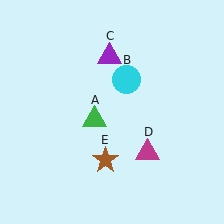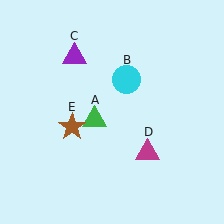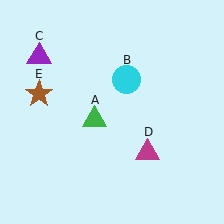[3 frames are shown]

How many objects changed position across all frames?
2 objects changed position: purple triangle (object C), brown star (object E).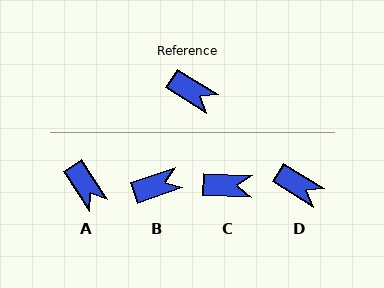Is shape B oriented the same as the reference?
No, it is off by about 50 degrees.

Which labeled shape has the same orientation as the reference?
D.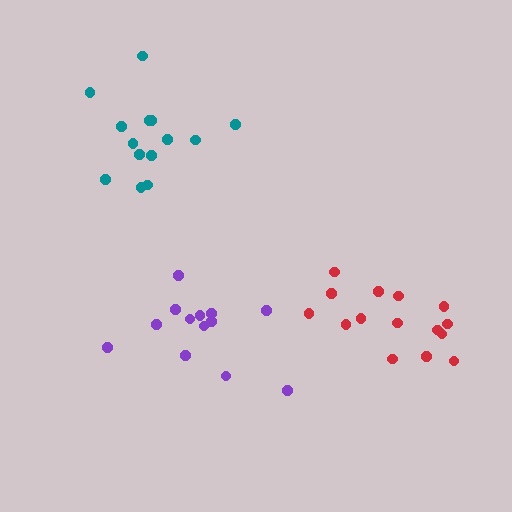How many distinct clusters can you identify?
There are 3 distinct clusters.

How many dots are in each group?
Group 1: 15 dots, Group 2: 13 dots, Group 3: 14 dots (42 total).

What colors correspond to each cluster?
The clusters are colored: red, purple, teal.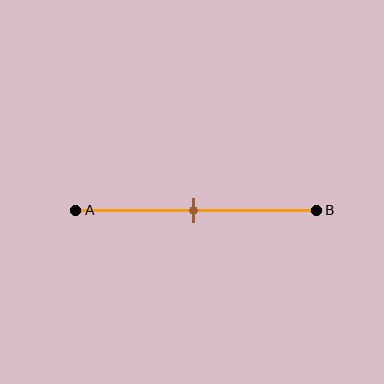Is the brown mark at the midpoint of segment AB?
Yes, the mark is approximately at the midpoint.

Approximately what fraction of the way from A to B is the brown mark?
The brown mark is approximately 50% of the way from A to B.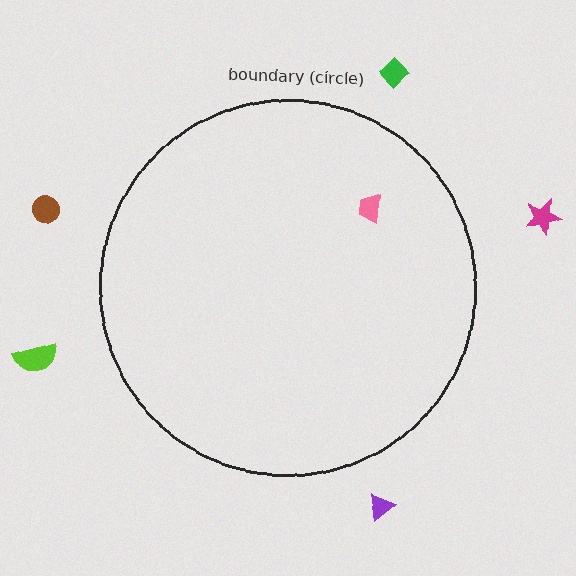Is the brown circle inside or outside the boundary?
Outside.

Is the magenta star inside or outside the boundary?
Outside.